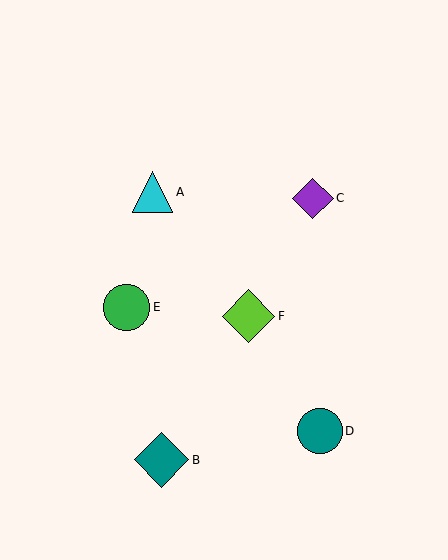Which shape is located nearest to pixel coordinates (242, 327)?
The lime diamond (labeled F) at (248, 316) is nearest to that location.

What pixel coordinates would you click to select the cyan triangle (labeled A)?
Click at (153, 192) to select the cyan triangle A.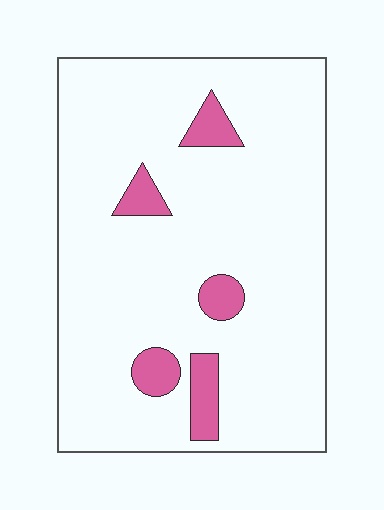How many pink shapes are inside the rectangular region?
5.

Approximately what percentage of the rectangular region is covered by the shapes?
Approximately 10%.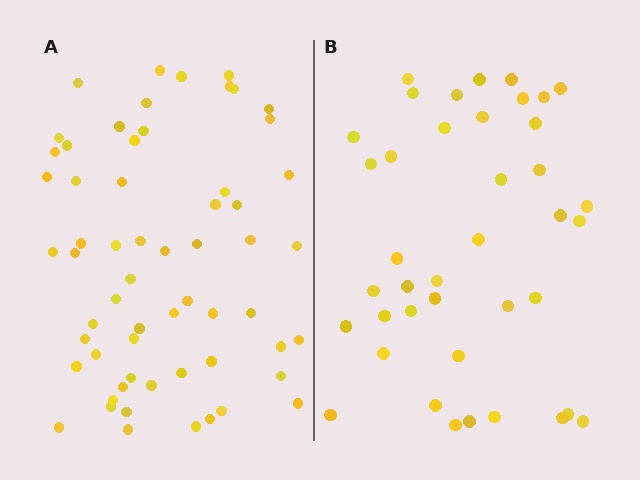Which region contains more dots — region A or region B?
Region A (the left region) has more dots.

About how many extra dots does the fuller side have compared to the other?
Region A has approximately 20 more dots than region B.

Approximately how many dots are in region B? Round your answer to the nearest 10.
About 40 dots.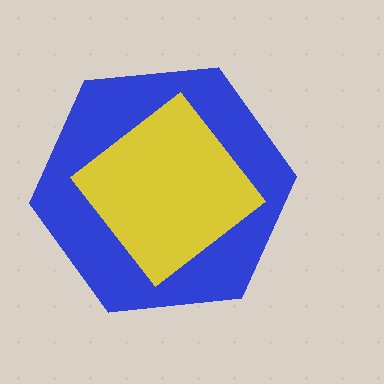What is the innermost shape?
The yellow diamond.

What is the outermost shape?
The blue hexagon.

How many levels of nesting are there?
2.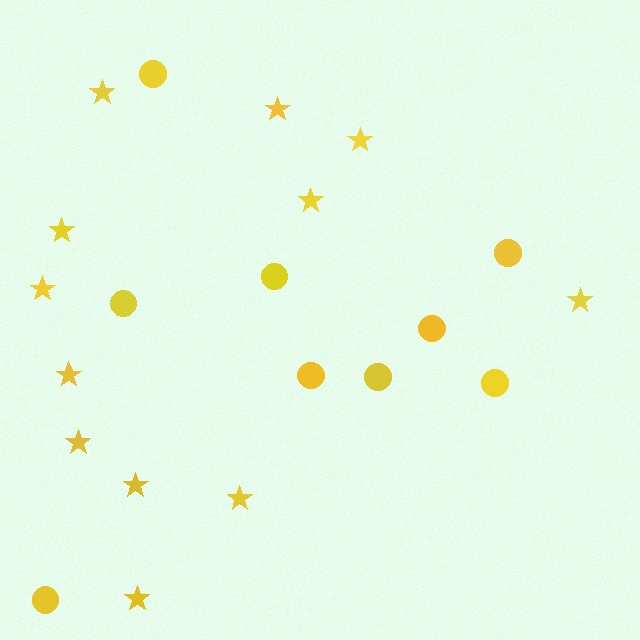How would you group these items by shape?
There are 2 groups: one group of circles (9) and one group of stars (12).